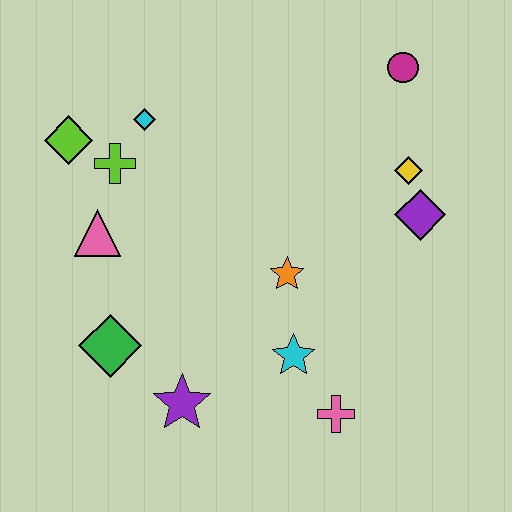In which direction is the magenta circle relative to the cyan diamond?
The magenta circle is to the right of the cyan diamond.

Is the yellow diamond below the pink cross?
No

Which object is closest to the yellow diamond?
The purple diamond is closest to the yellow diamond.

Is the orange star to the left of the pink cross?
Yes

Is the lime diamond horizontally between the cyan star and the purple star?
No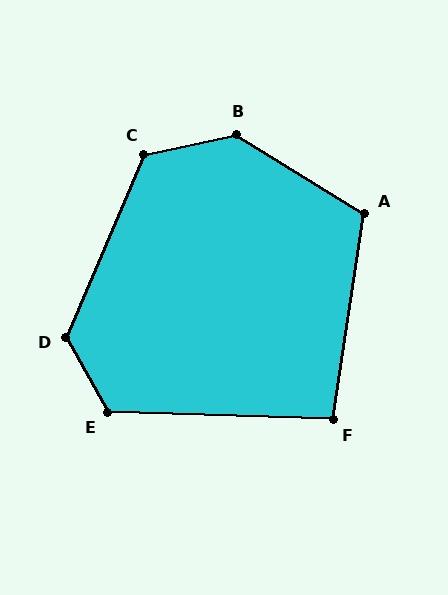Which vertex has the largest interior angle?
B, at approximately 136 degrees.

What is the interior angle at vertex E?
Approximately 121 degrees (obtuse).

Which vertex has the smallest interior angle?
F, at approximately 97 degrees.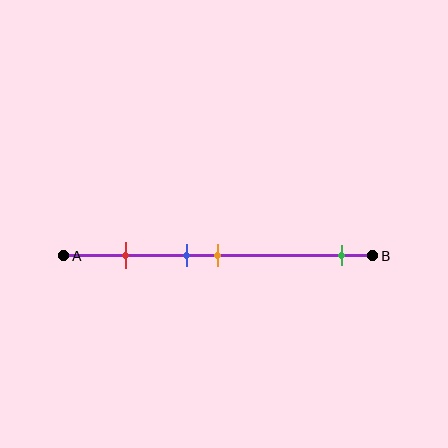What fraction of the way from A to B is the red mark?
The red mark is approximately 20% (0.2) of the way from A to B.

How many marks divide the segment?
There are 4 marks dividing the segment.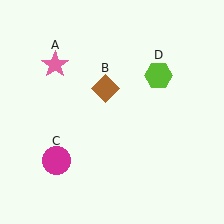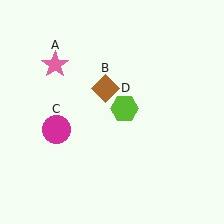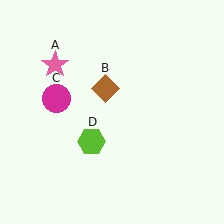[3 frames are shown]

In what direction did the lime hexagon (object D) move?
The lime hexagon (object D) moved down and to the left.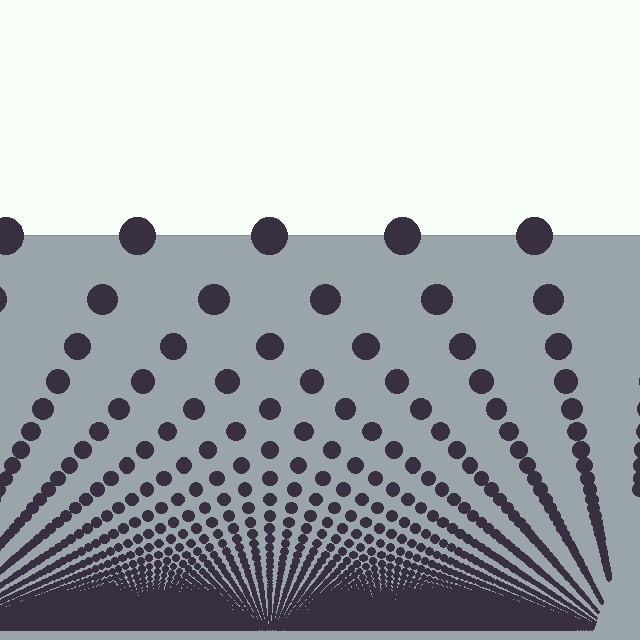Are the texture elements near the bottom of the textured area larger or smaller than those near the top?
Smaller. The gradient is inverted — elements near the bottom are smaller and denser.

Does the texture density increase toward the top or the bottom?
Density increases toward the bottom.